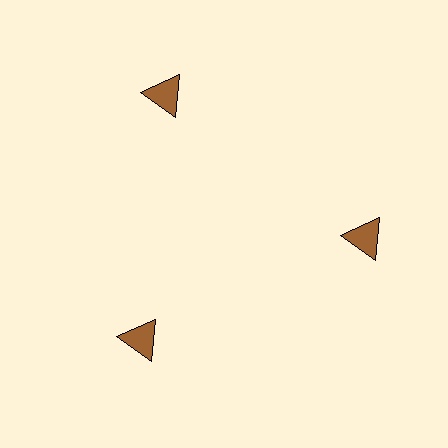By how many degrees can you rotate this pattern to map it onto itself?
The pattern maps onto itself every 120 degrees of rotation.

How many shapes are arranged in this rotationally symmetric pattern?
There are 3 shapes, arranged in 3 groups of 1.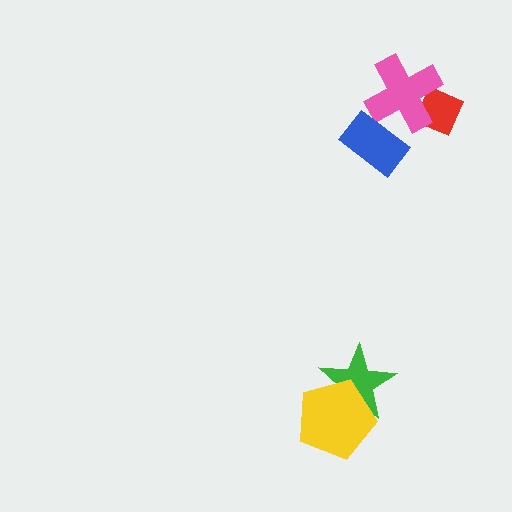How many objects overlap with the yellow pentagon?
1 object overlaps with the yellow pentagon.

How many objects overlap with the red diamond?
1 object overlaps with the red diamond.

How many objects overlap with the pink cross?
2 objects overlap with the pink cross.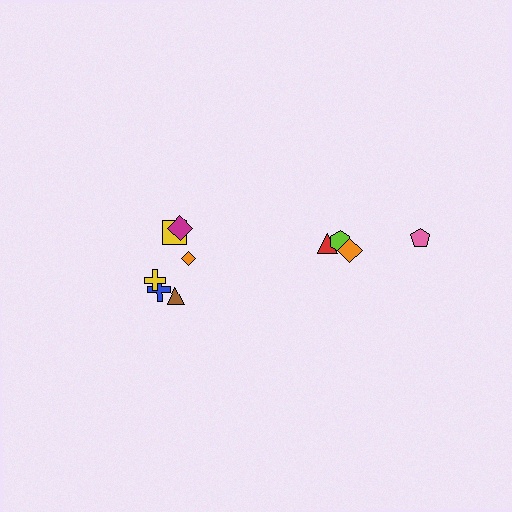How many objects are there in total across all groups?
There are 10 objects.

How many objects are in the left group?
There are 6 objects.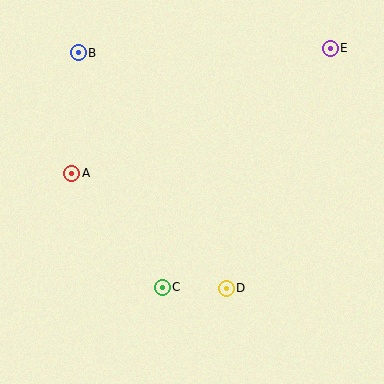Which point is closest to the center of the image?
Point C at (162, 287) is closest to the center.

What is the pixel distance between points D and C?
The distance between D and C is 64 pixels.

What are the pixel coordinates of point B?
Point B is at (78, 53).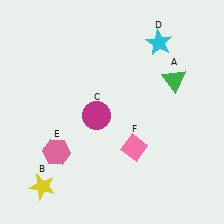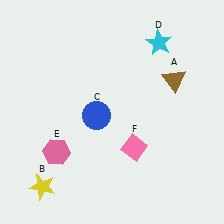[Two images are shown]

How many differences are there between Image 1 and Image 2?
There are 2 differences between the two images.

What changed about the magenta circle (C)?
In Image 1, C is magenta. In Image 2, it changed to blue.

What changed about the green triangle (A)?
In Image 1, A is green. In Image 2, it changed to brown.